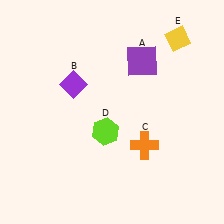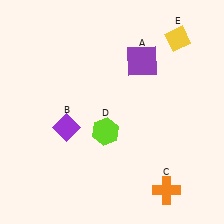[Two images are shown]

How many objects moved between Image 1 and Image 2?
2 objects moved between the two images.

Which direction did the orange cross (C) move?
The orange cross (C) moved down.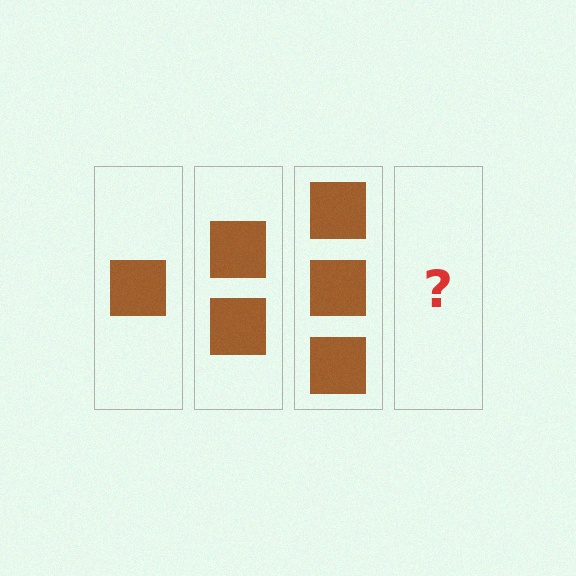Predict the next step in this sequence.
The next step is 4 squares.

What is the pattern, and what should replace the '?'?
The pattern is that each step adds one more square. The '?' should be 4 squares.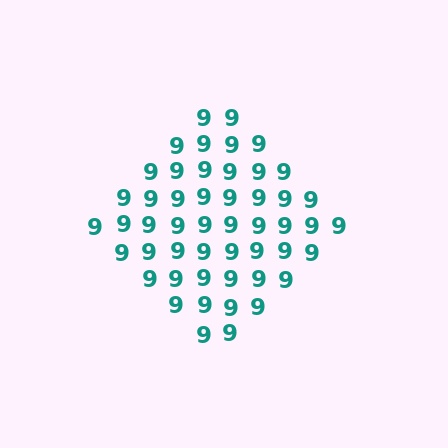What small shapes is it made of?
It is made of small digit 9's.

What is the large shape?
The large shape is a diamond.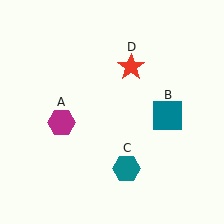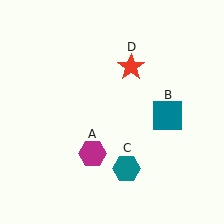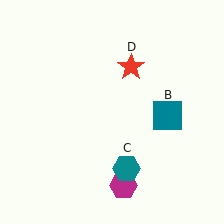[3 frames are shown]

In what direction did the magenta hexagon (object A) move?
The magenta hexagon (object A) moved down and to the right.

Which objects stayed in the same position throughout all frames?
Teal square (object B) and teal hexagon (object C) and red star (object D) remained stationary.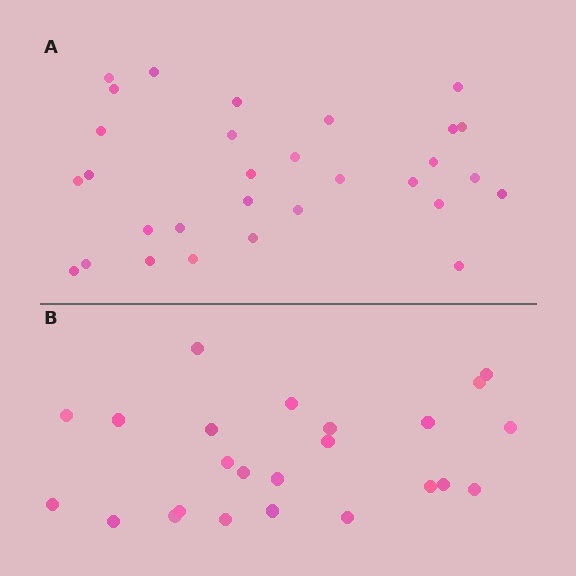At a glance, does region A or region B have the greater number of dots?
Region A (the top region) has more dots.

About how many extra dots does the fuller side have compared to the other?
Region A has about 6 more dots than region B.